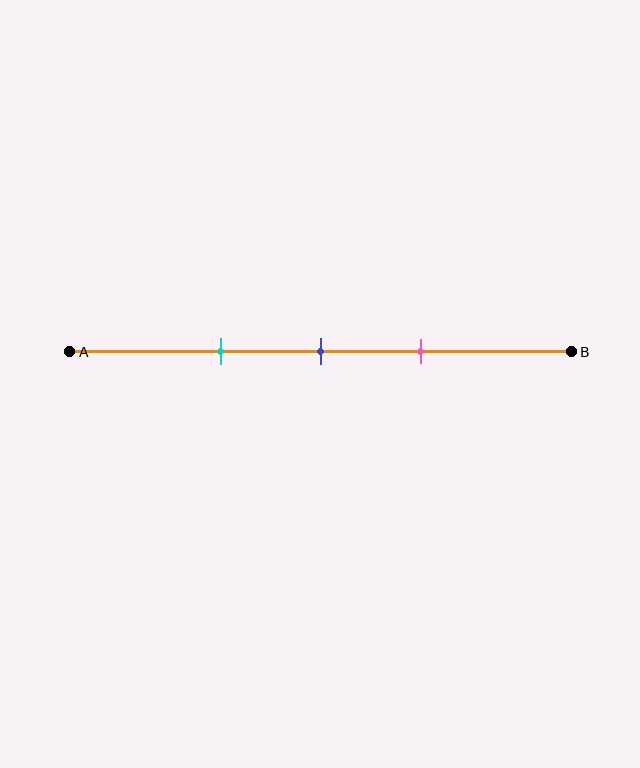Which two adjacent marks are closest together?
The blue and pink marks are the closest adjacent pair.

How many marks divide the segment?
There are 3 marks dividing the segment.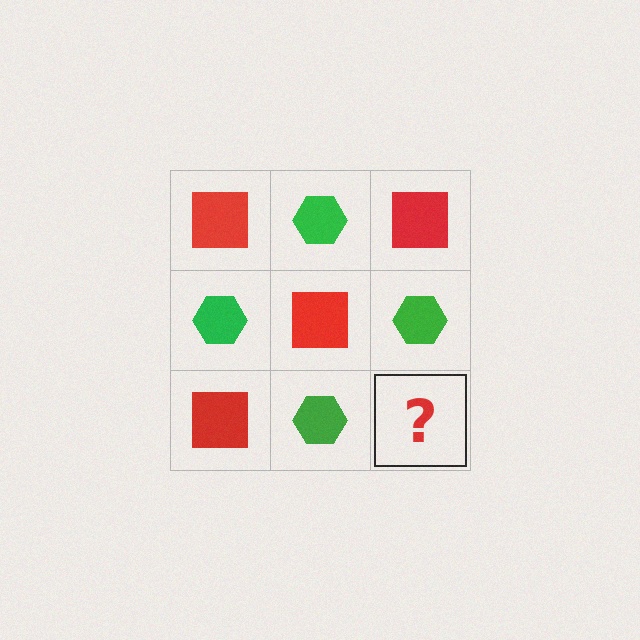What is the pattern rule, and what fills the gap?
The rule is that it alternates red square and green hexagon in a checkerboard pattern. The gap should be filled with a red square.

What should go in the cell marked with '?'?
The missing cell should contain a red square.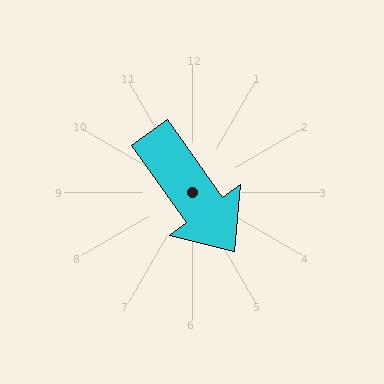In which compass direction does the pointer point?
Southeast.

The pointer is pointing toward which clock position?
Roughly 5 o'clock.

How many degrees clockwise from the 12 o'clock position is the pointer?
Approximately 144 degrees.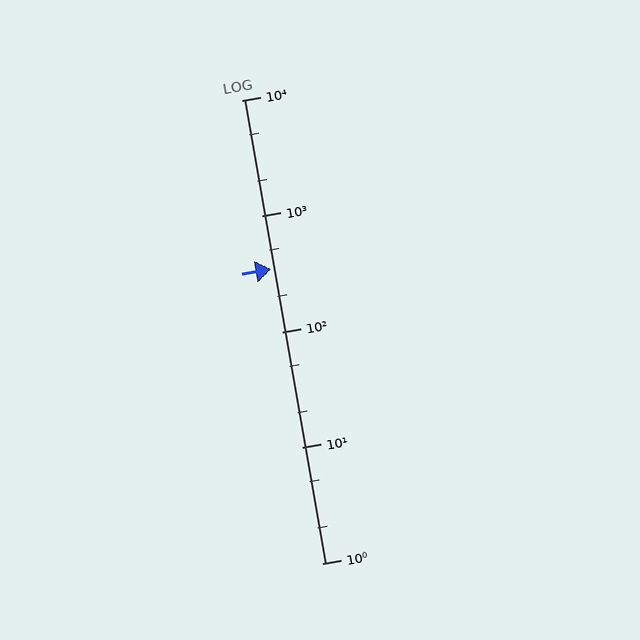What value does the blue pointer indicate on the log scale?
The pointer indicates approximately 350.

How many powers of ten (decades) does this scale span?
The scale spans 4 decades, from 1 to 10000.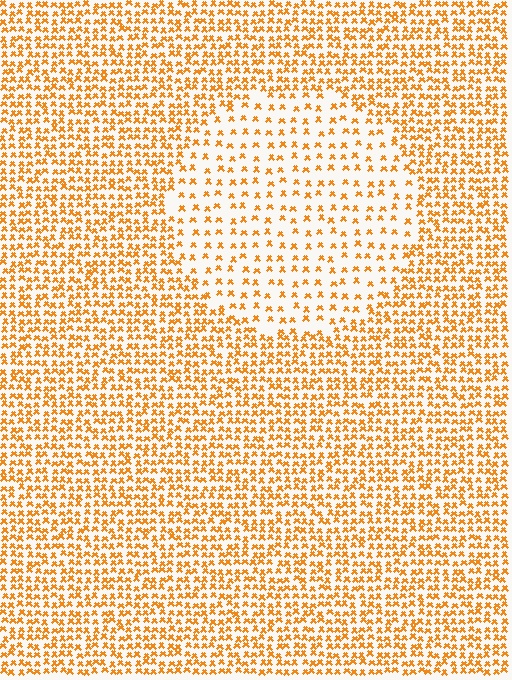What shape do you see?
I see a circle.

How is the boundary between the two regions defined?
The boundary is defined by a change in element density (approximately 2.3x ratio). All elements are the same color, size, and shape.